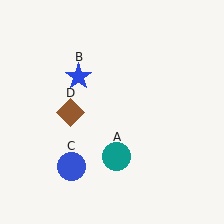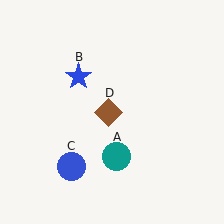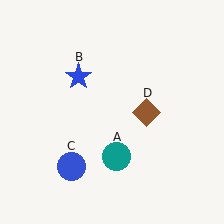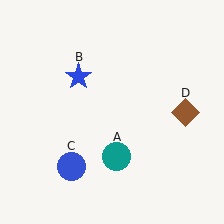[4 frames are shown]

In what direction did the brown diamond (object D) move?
The brown diamond (object D) moved right.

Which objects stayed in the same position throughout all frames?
Teal circle (object A) and blue star (object B) and blue circle (object C) remained stationary.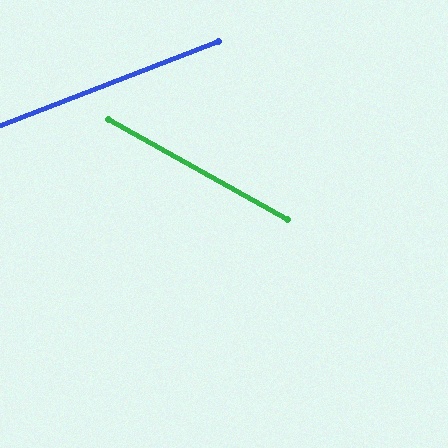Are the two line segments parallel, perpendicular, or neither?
Neither parallel nor perpendicular — they differ by about 50°.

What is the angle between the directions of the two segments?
Approximately 50 degrees.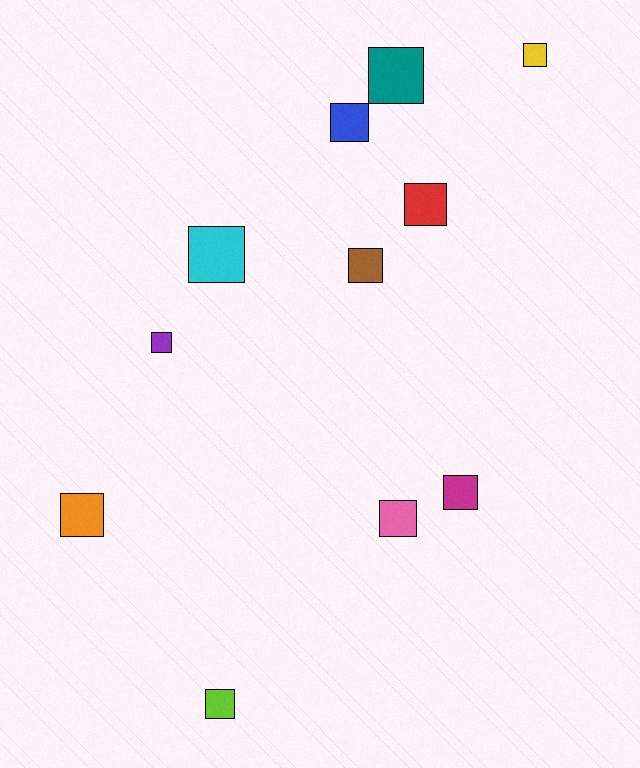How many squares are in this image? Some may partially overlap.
There are 11 squares.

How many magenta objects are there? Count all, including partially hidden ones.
There is 1 magenta object.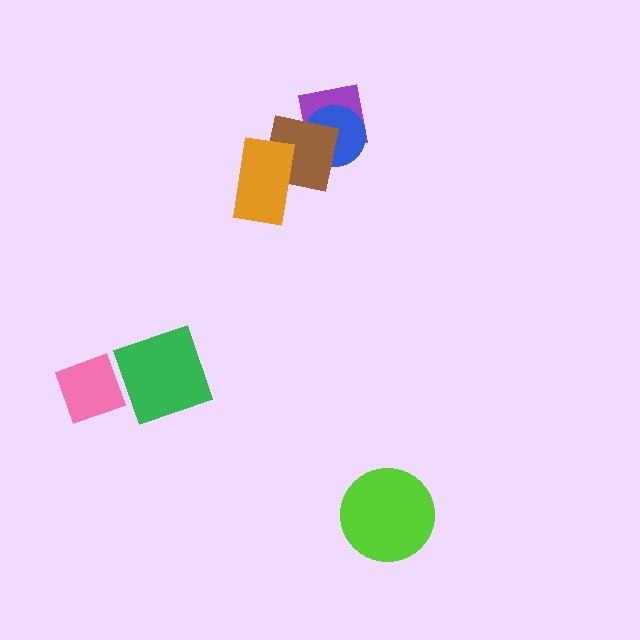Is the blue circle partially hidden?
Yes, it is partially covered by another shape.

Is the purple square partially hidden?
Yes, it is partially covered by another shape.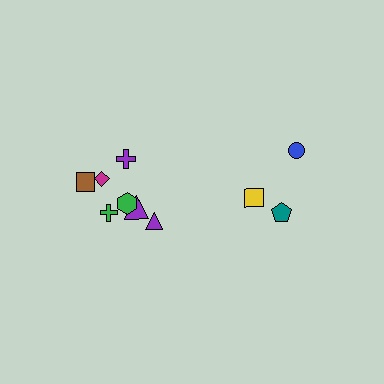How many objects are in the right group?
There are 3 objects.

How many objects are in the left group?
There are 7 objects.